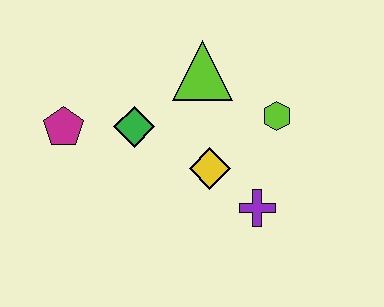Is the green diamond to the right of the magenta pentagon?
Yes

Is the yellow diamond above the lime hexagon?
No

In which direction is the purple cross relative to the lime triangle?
The purple cross is below the lime triangle.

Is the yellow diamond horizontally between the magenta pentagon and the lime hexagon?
Yes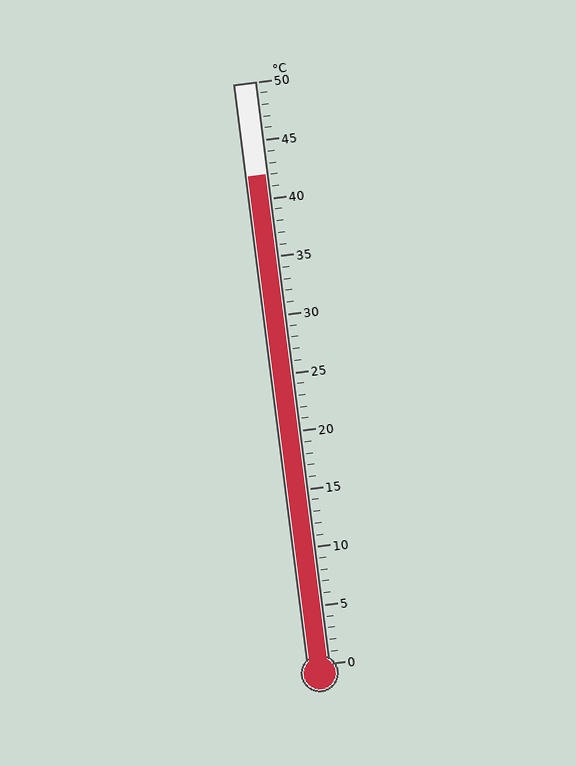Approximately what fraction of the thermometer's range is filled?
The thermometer is filled to approximately 85% of its range.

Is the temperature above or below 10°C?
The temperature is above 10°C.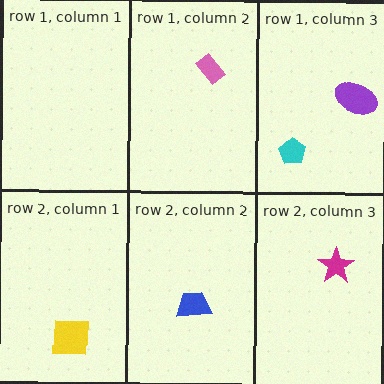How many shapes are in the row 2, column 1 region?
1.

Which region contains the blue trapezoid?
The row 2, column 2 region.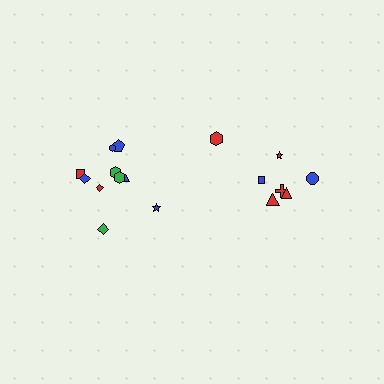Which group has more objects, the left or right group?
The left group.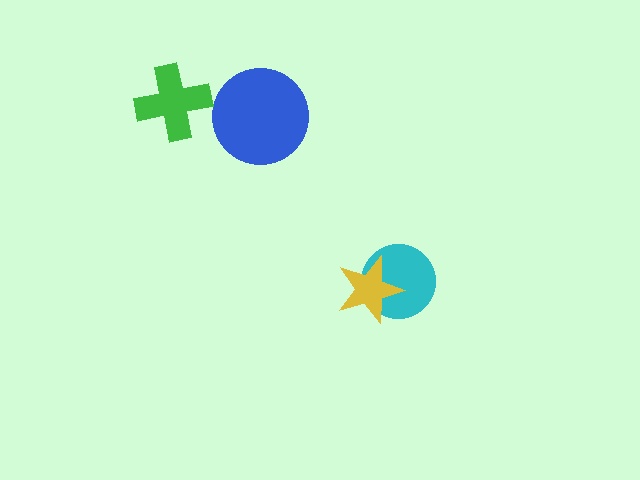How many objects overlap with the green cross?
0 objects overlap with the green cross.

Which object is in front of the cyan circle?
The yellow star is in front of the cyan circle.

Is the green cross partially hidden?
No, no other shape covers it.